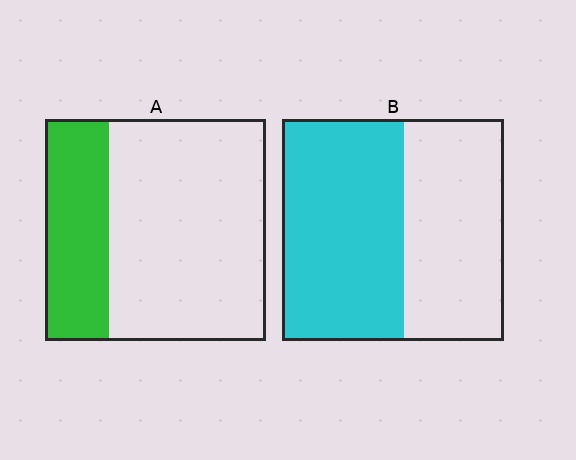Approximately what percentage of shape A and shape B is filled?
A is approximately 30% and B is approximately 55%.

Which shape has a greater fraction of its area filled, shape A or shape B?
Shape B.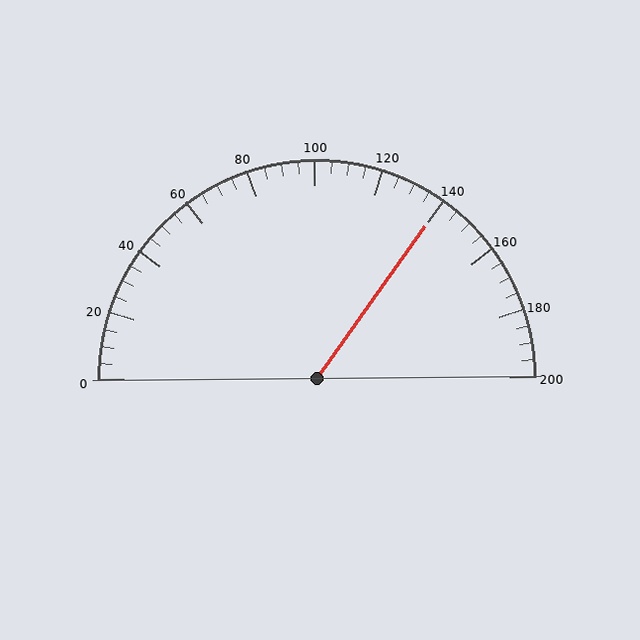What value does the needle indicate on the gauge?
The needle indicates approximately 140.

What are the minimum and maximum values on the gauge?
The gauge ranges from 0 to 200.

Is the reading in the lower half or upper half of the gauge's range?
The reading is in the upper half of the range (0 to 200).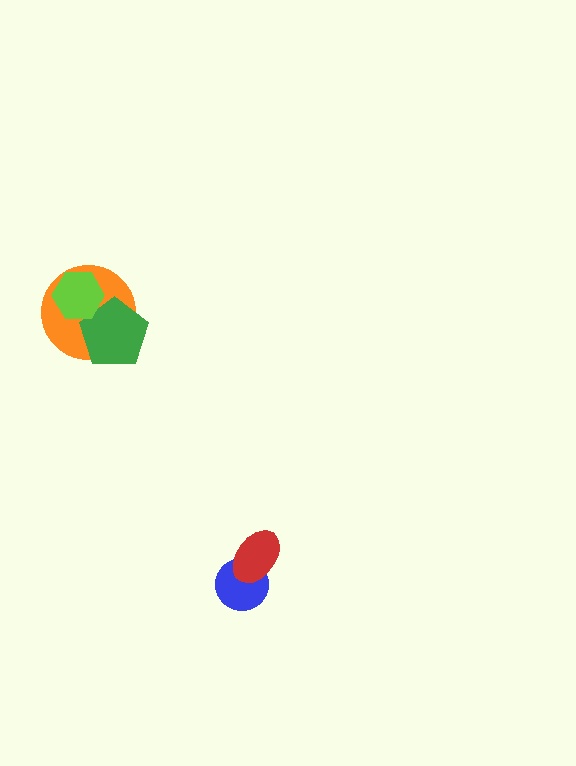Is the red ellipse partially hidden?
No, no other shape covers it.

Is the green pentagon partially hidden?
Yes, it is partially covered by another shape.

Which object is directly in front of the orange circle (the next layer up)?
The green pentagon is directly in front of the orange circle.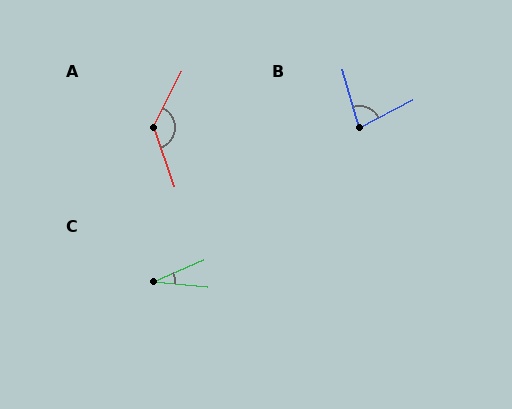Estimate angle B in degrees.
Approximately 79 degrees.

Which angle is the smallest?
C, at approximately 30 degrees.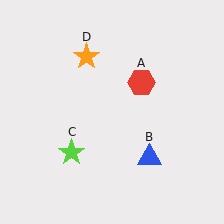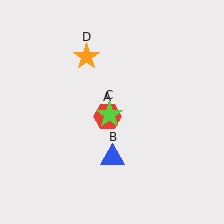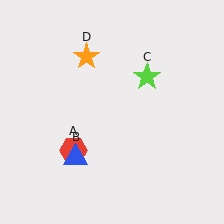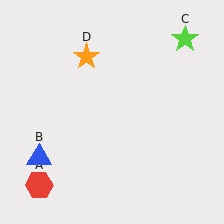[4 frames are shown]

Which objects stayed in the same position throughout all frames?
Orange star (object D) remained stationary.